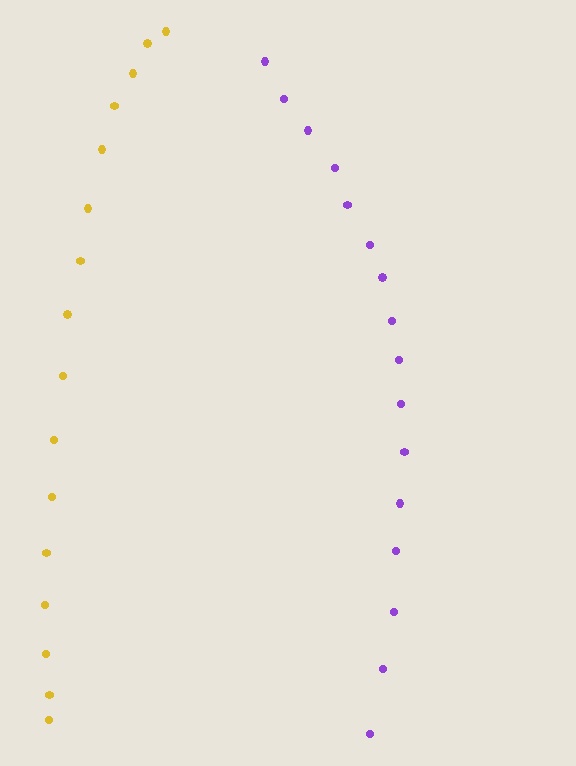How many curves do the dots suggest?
There are 2 distinct paths.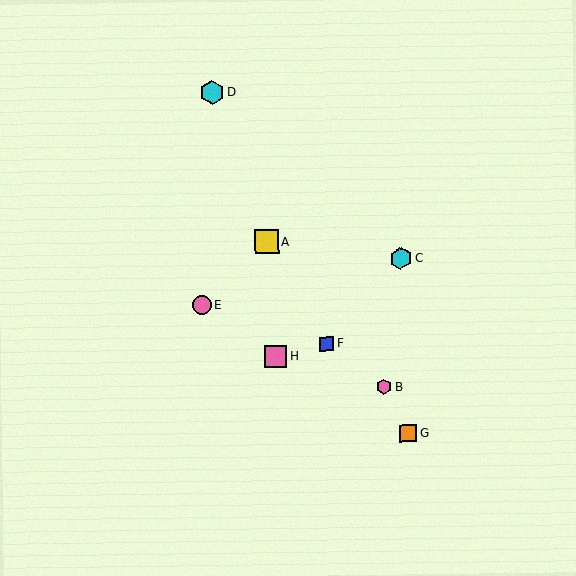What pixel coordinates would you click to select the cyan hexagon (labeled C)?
Click at (400, 258) to select the cyan hexagon C.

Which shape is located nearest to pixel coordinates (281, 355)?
The pink square (labeled H) at (275, 357) is nearest to that location.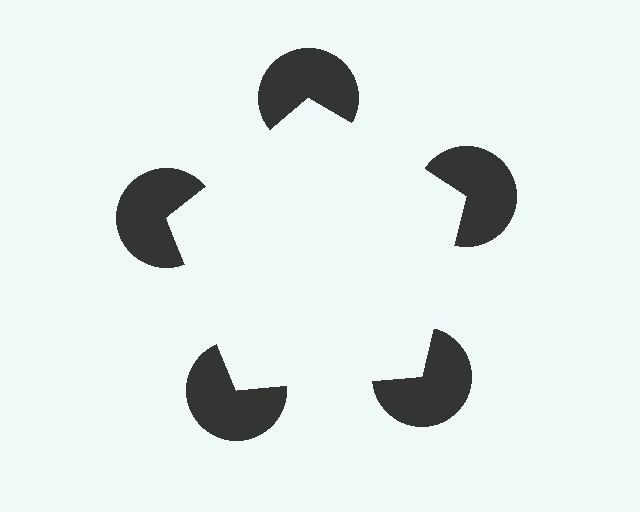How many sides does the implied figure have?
5 sides.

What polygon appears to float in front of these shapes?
An illusory pentagon — its edges are inferred from the aligned wedge cuts in the pac-man discs, not physically drawn.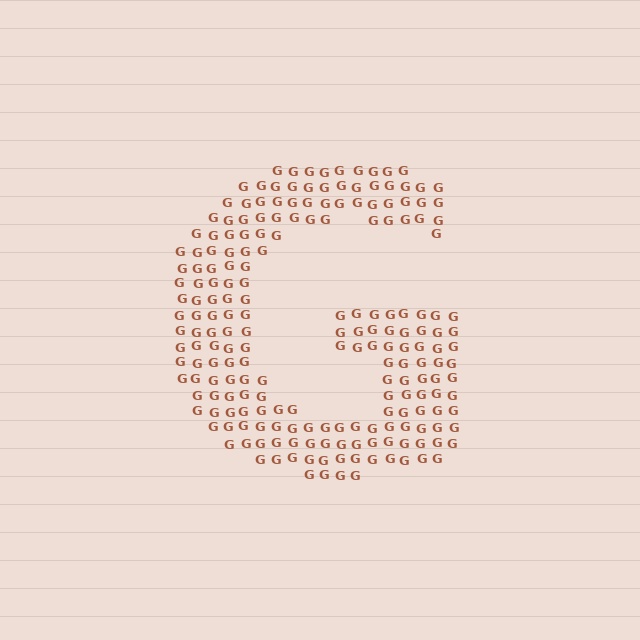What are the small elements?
The small elements are letter G's.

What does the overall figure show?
The overall figure shows the letter G.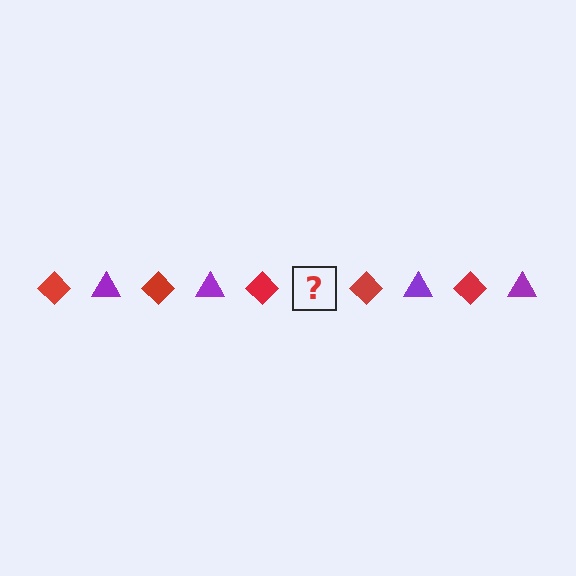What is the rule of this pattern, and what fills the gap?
The rule is that the pattern alternates between red diamond and purple triangle. The gap should be filled with a purple triangle.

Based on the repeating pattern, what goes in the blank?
The blank should be a purple triangle.